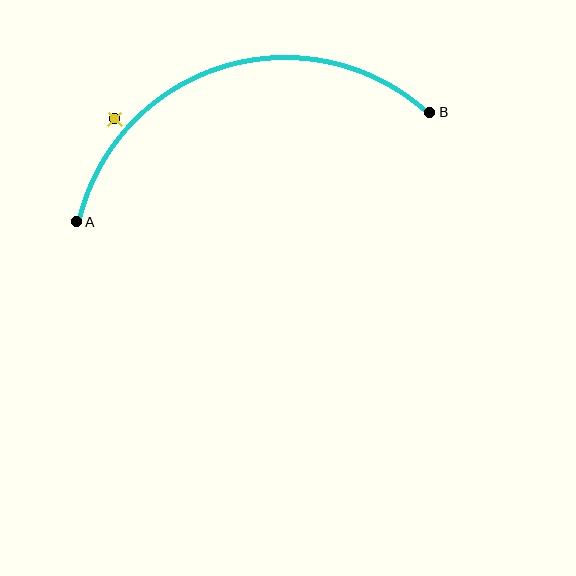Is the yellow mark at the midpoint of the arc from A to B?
No — the yellow mark does not lie on the arc at all. It sits slightly outside the curve.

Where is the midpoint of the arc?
The arc midpoint is the point on the curve farthest from the straight line joining A and B. It sits above that line.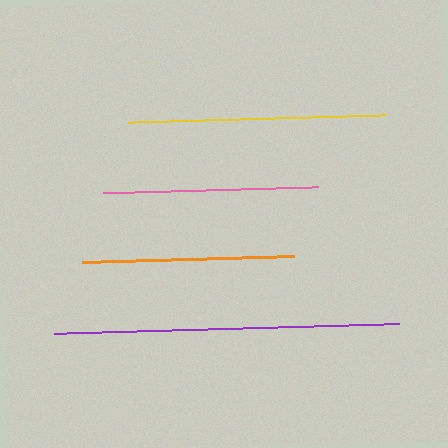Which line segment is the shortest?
The orange line is the shortest at approximately 211 pixels.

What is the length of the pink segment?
The pink segment is approximately 215 pixels long.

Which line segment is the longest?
The purple line is the longest at approximately 345 pixels.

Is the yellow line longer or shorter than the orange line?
The yellow line is longer than the orange line.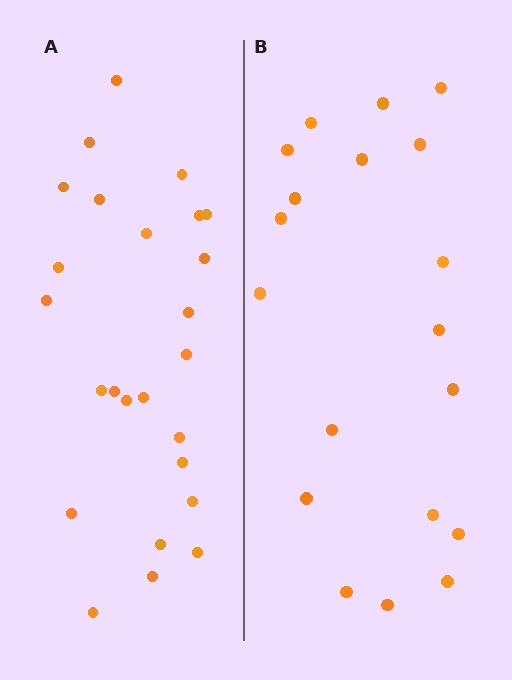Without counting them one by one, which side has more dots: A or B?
Region A (the left region) has more dots.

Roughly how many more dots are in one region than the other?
Region A has about 6 more dots than region B.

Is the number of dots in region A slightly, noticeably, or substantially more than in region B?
Region A has noticeably more, but not dramatically so. The ratio is roughly 1.3 to 1.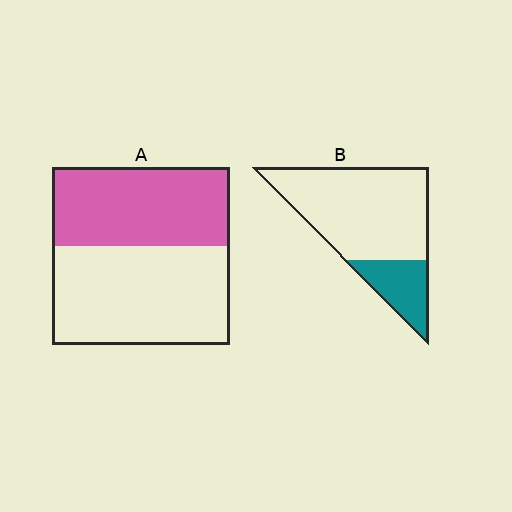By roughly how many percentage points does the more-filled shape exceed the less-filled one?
By roughly 20 percentage points (A over B).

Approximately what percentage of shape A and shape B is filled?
A is approximately 45% and B is approximately 25%.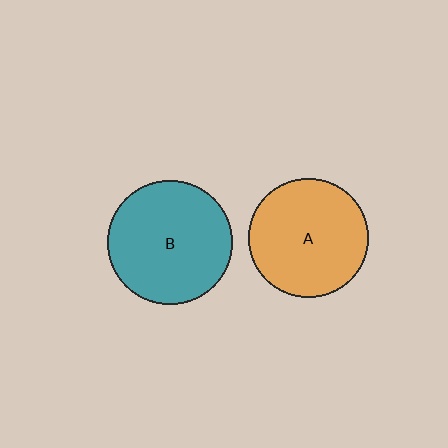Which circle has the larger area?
Circle B (teal).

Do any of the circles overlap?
No, none of the circles overlap.